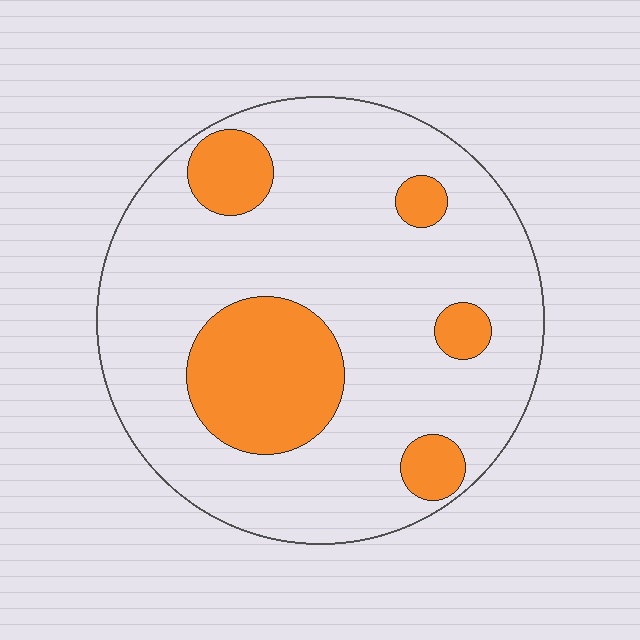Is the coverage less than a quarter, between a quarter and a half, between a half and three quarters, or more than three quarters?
Less than a quarter.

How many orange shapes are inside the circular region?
5.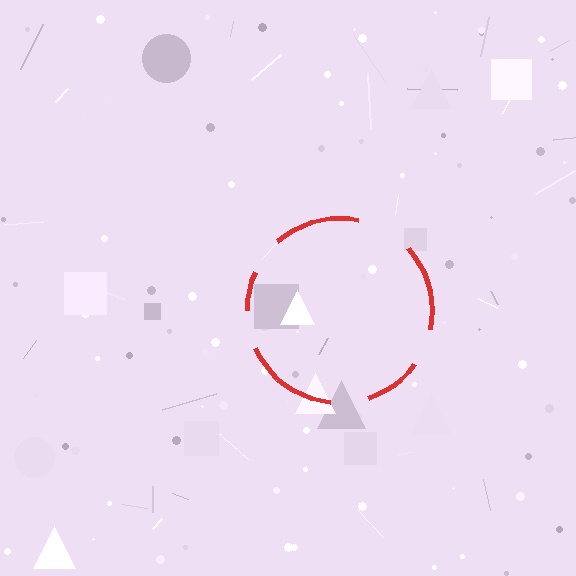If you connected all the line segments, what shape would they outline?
They would outline a circle.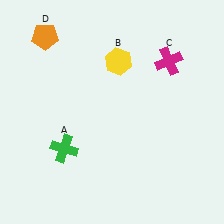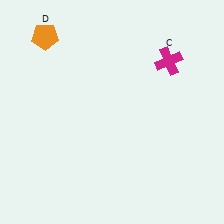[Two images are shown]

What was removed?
The yellow hexagon (B), the green cross (A) were removed in Image 2.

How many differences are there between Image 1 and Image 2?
There are 2 differences between the two images.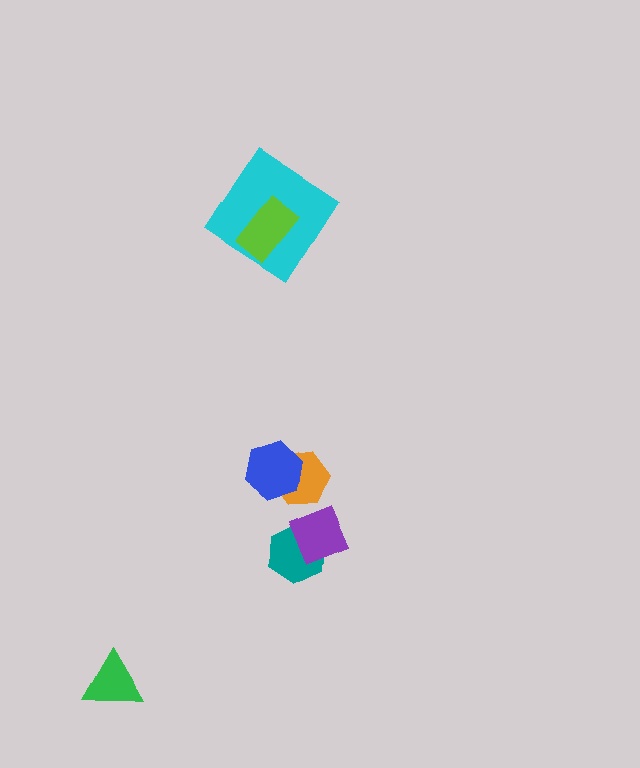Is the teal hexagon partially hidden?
Yes, it is partially covered by another shape.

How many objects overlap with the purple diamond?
1 object overlaps with the purple diamond.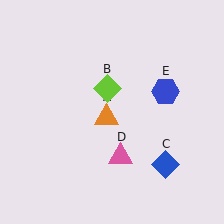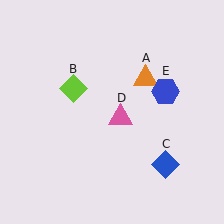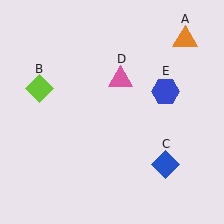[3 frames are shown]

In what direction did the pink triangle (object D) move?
The pink triangle (object D) moved up.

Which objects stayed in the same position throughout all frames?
Blue diamond (object C) and blue hexagon (object E) remained stationary.